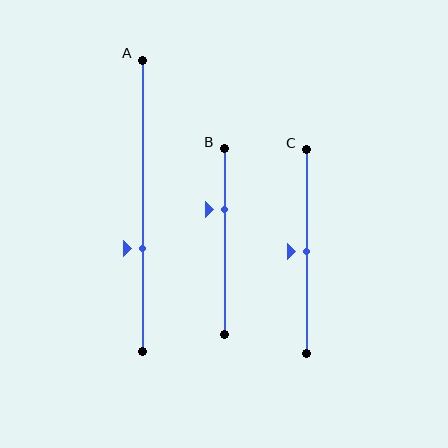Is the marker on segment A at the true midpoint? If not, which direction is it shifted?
No, the marker on segment A is shifted downward by about 15% of the segment length.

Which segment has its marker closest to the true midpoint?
Segment C has its marker closest to the true midpoint.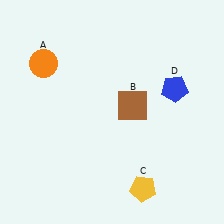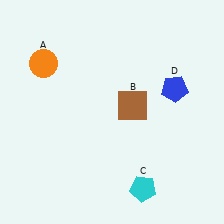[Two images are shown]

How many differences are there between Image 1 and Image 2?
There is 1 difference between the two images.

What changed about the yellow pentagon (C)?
In Image 1, C is yellow. In Image 2, it changed to cyan.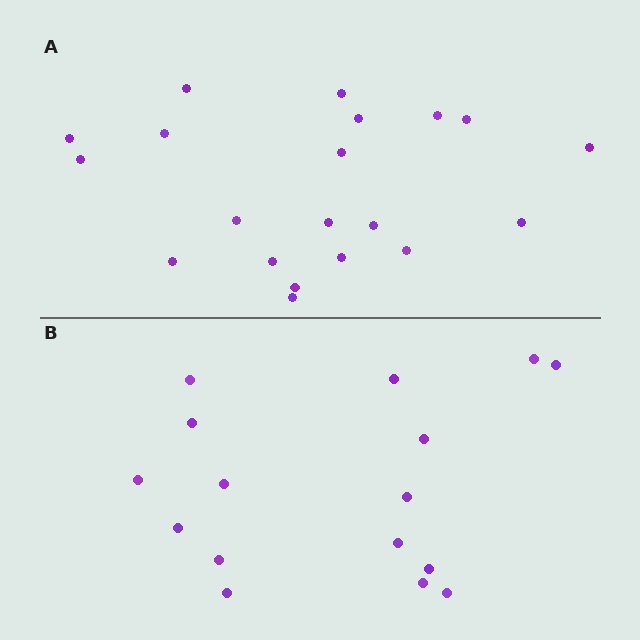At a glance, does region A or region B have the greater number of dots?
Region A (the top region) has more dots.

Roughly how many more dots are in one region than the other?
Region A has about 4 more dots than region B.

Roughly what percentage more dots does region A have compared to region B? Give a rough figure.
About 25% more.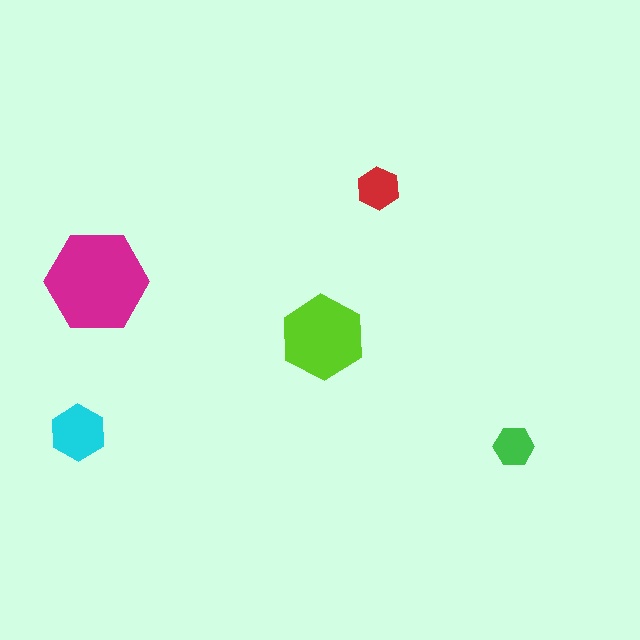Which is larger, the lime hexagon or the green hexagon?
The lime one.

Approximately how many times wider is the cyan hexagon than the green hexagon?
About 1.5 times wider.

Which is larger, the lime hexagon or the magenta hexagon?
The magenta one.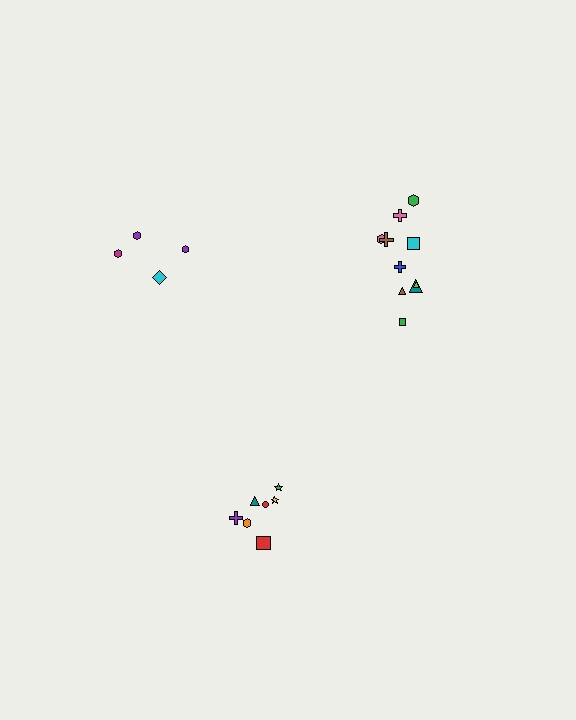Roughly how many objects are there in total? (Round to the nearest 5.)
Roughly 20 objects in total.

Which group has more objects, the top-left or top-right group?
The top-right group.